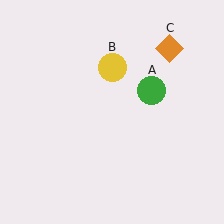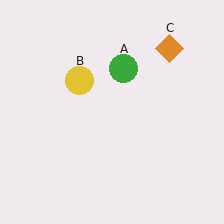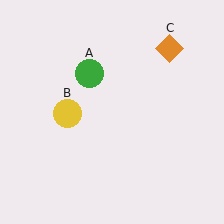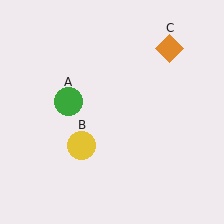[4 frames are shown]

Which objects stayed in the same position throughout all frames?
Orange diamond (object C) remained stationary.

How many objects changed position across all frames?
2 objects changed position: green circle (object A), yellow circle (object B).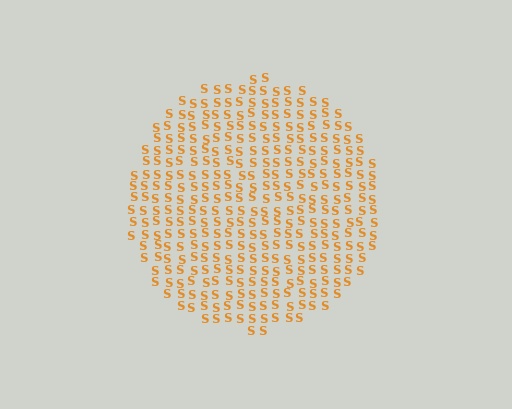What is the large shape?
The large shape is a circle.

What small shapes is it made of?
It is made of small letter S's.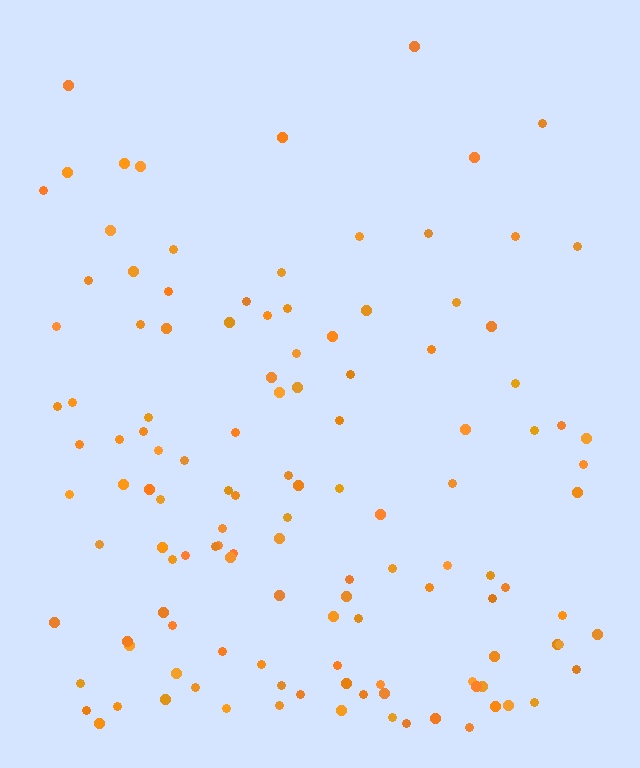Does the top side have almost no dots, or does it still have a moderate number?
Still a moderate number, just noticeably fewer than the bottom.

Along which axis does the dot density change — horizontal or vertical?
Vertical.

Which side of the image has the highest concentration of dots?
The bottom.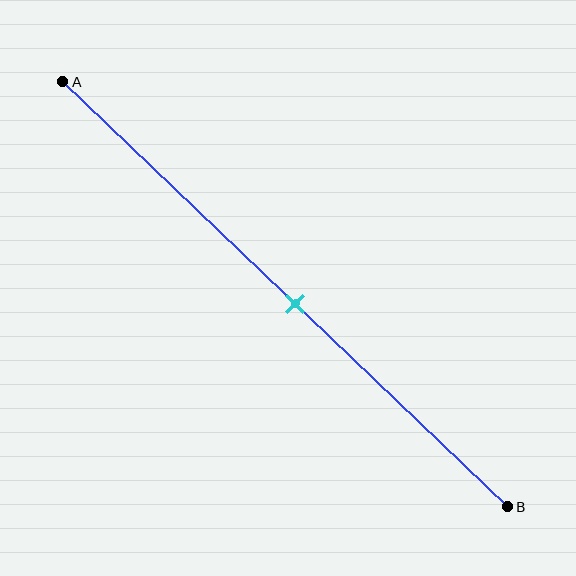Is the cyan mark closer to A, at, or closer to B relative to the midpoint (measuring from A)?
The cyan mark is approximately at the midpoint of segment AB.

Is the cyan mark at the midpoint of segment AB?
Yes, the mark is approximately at the midpoint.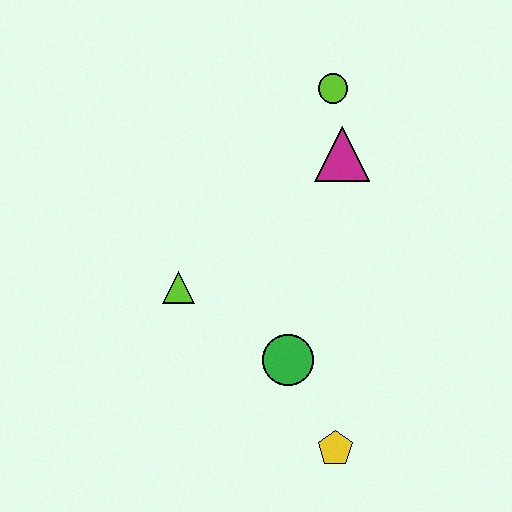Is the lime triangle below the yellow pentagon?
No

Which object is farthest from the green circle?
The lime circle is farthest from the green circle.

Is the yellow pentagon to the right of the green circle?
Yes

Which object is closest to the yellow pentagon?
The green circle is closest to the yellow pentagon.